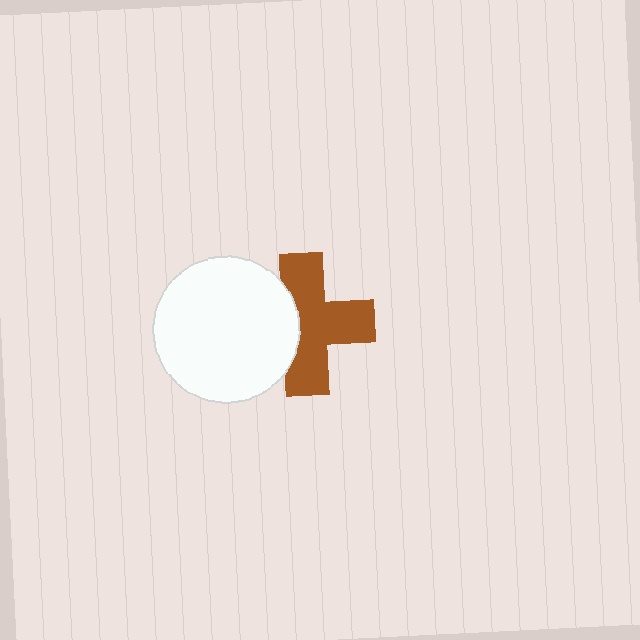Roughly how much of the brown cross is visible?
Most of it is visible (roughly 69%).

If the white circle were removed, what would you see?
You would see the complete brown cross.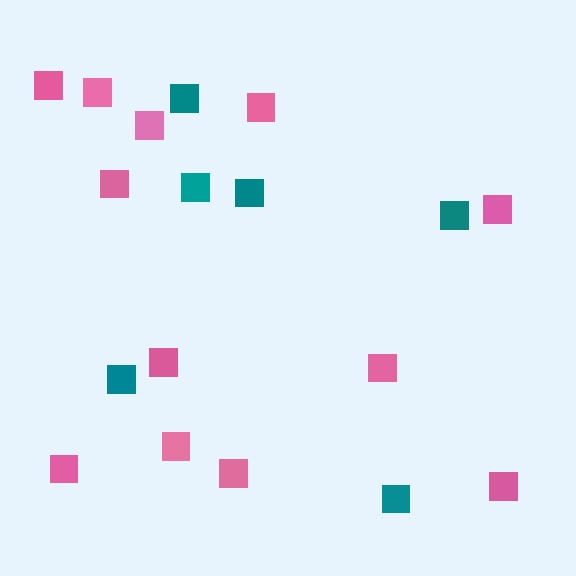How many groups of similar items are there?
There are 2 groups: one group of teal squares (6) and one group of pink squares (12).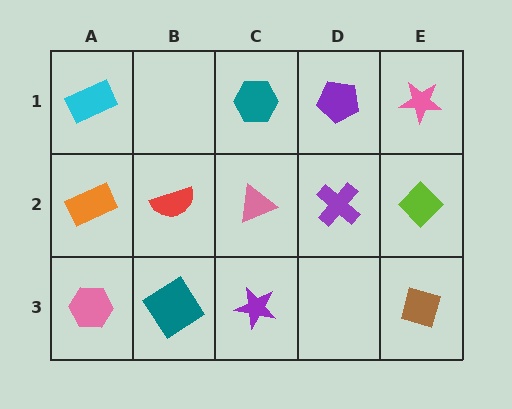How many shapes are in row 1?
4 shapes.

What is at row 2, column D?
A purple cross.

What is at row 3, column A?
A pink hexagon.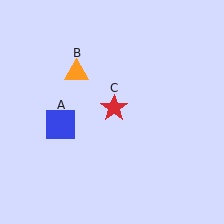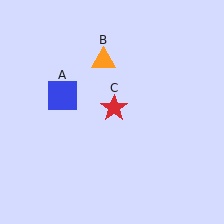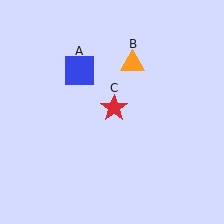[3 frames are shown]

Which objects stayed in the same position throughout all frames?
Red star (object C) remained stationary.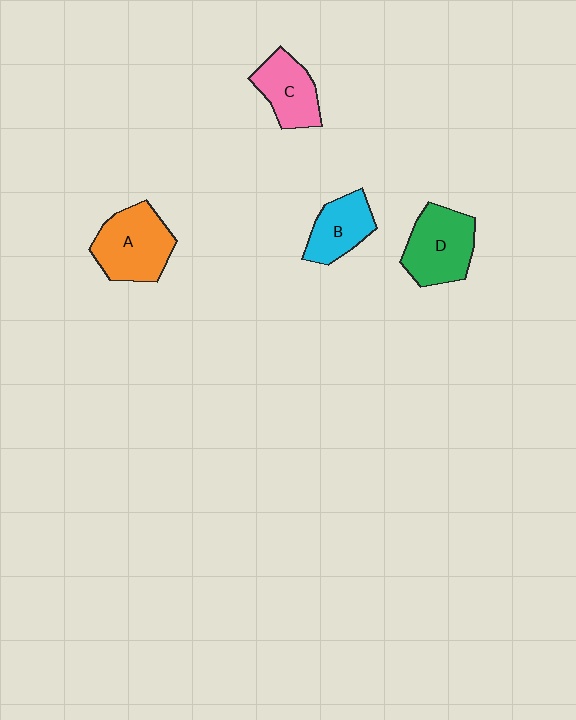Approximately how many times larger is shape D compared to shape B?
Approximately 1.4 times.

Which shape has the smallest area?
Shape B (cyan).